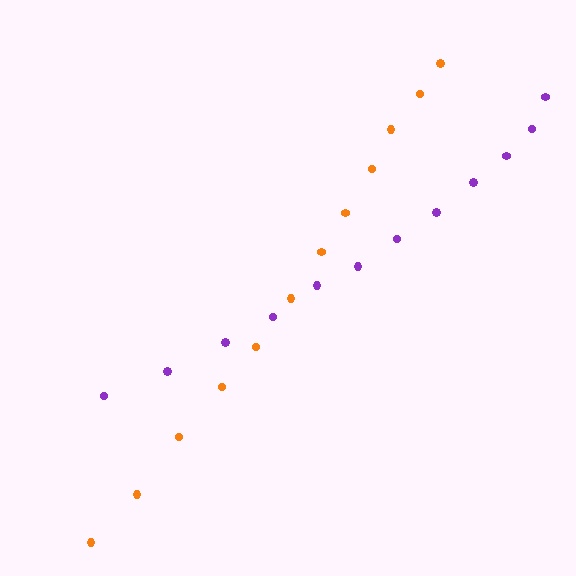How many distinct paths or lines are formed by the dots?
There are 2 distinct paths.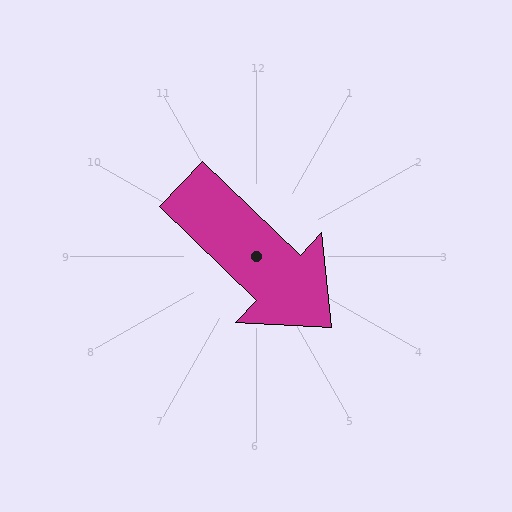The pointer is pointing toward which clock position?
Roughly 4 o'clock.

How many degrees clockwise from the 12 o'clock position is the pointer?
Approximately 134 degrees.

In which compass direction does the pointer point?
Southeast.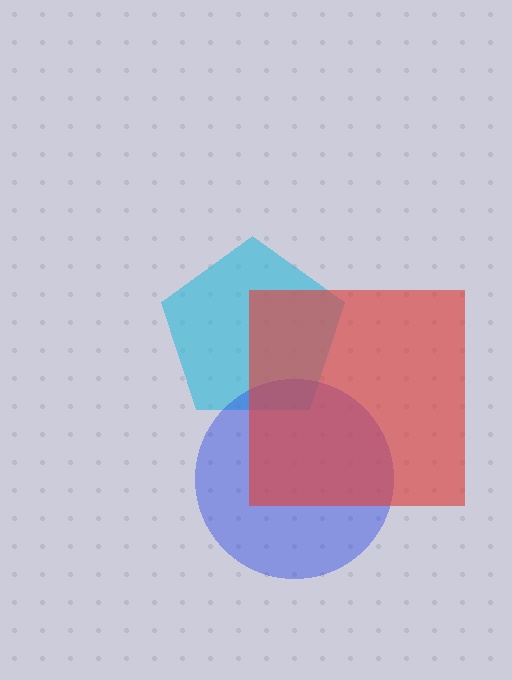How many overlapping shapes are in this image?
There are 3 overlapping shapes in the image.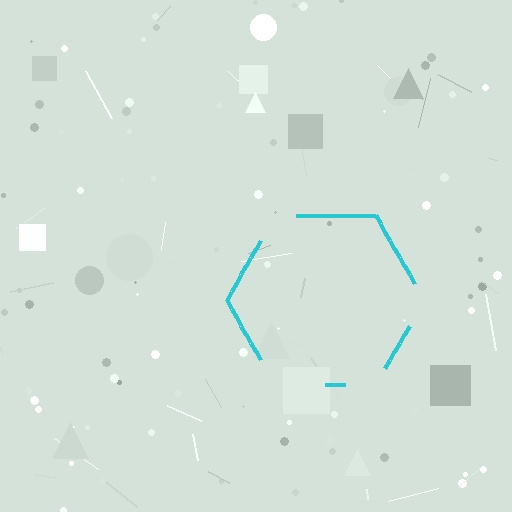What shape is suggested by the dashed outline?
The dashed outline suggests a hexagon.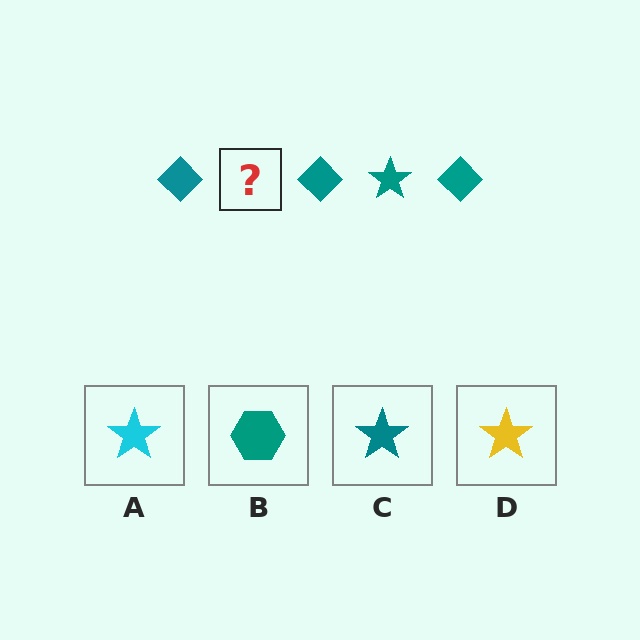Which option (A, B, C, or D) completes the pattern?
C.